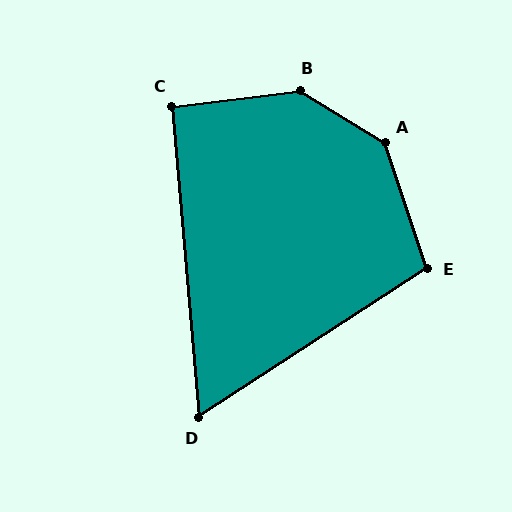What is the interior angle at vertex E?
Approximately 105 degrees (obtuse).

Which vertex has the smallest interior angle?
D, at approximately 62 degrees.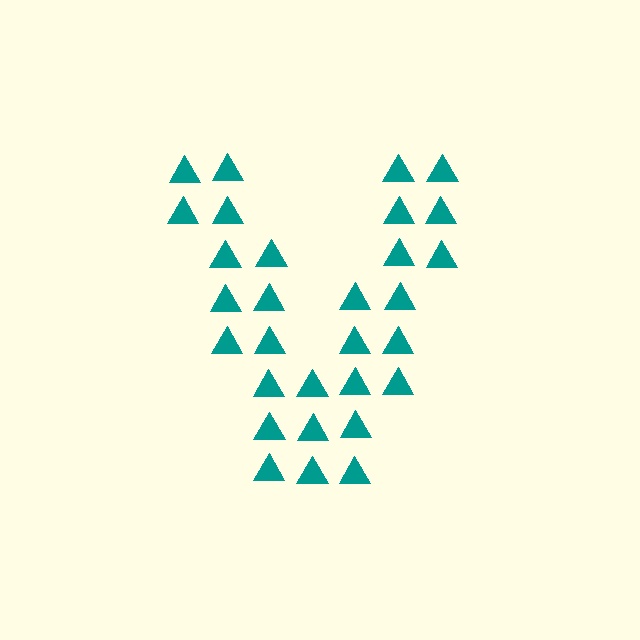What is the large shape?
The large shape is the letter V.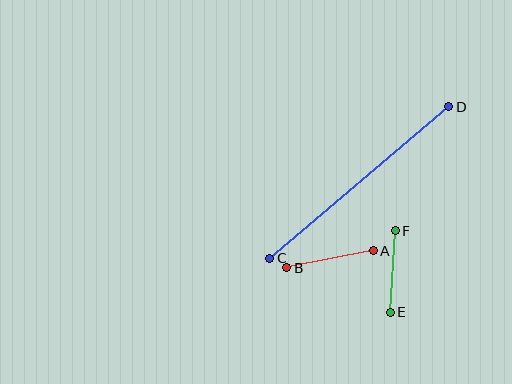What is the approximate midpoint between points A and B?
The midpoint is at approximately (330, 259) pixels.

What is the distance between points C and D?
The distance is approximately 235 pixels.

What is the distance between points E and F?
The distance is approximately 82 pixels.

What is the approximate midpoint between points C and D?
The midpoint is at approximately (359, 182) pixels.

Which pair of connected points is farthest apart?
Points C and D are farthest apart.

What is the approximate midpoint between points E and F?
The midpoint is at approximately (393, 271) pixels.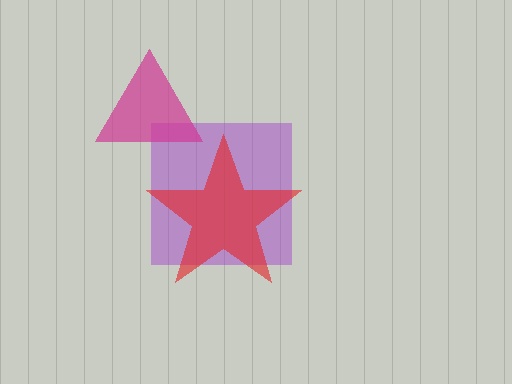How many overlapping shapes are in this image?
There are 3 overlapping shapes in the image.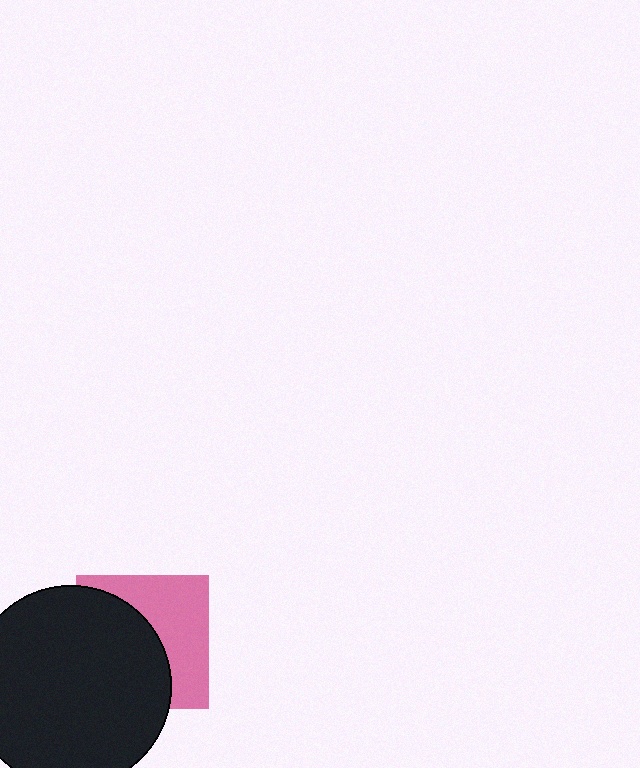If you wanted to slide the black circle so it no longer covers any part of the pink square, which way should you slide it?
Slide it left — that is the most direct way to separate the two shapes.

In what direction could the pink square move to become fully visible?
The pink square could move right. That would shift it out from behind the black circle entirely.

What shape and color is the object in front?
The object in front is a black circle.